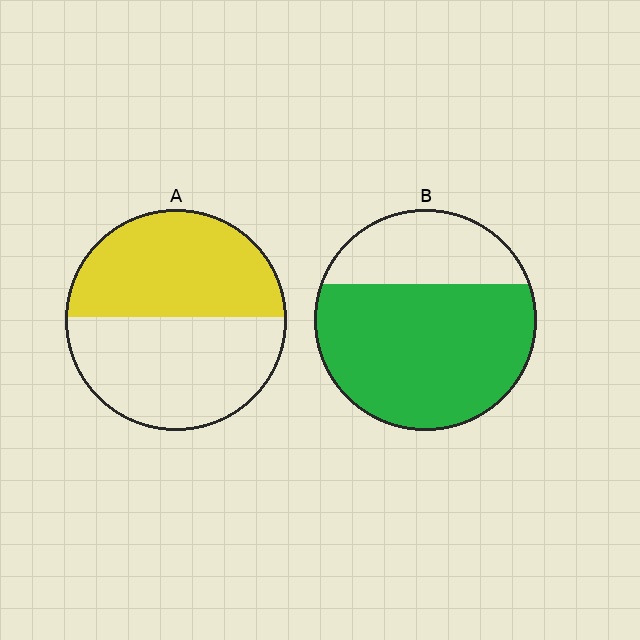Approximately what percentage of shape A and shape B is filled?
A is approximately 50% and B is approximately 70%.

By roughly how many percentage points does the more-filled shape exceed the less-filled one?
By roughly 20 percentage points (B over A).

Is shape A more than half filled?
Roughly half.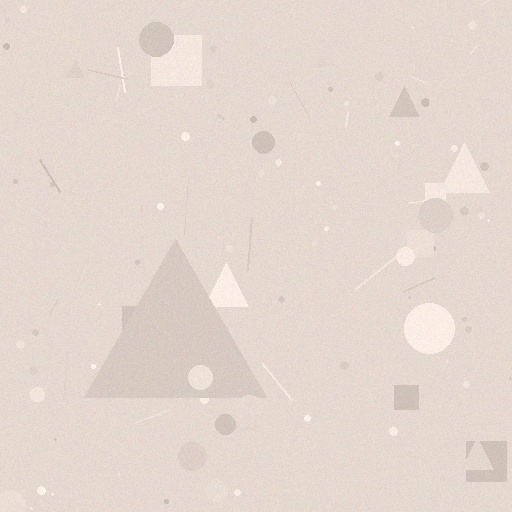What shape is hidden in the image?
A triangle is hidden in the image.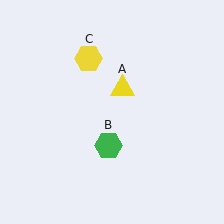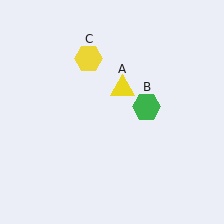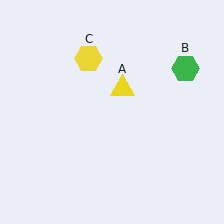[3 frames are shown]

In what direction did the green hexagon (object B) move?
The green hexagon (object B) moved up and to the right.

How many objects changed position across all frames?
1 object changed position: green hexagon (object B).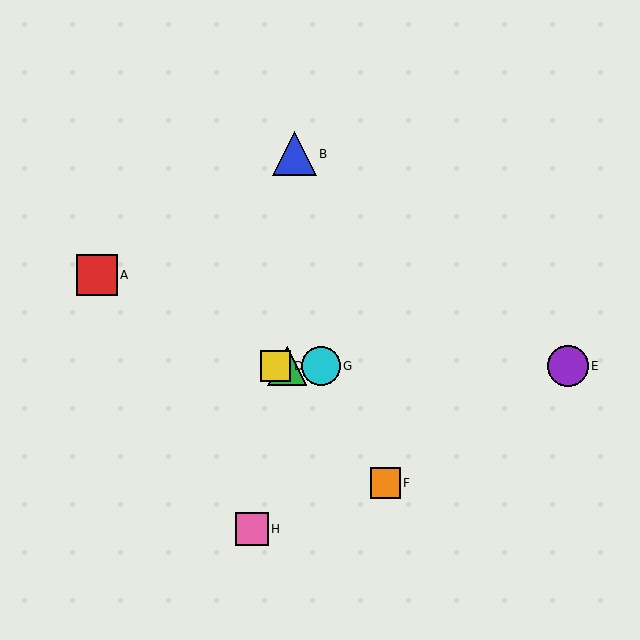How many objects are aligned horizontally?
4 objects (C, D, E, G) are aligned horizontally.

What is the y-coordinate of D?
Object D is at y≈366.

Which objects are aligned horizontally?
Objects C, D, E, G are aligned horizontally.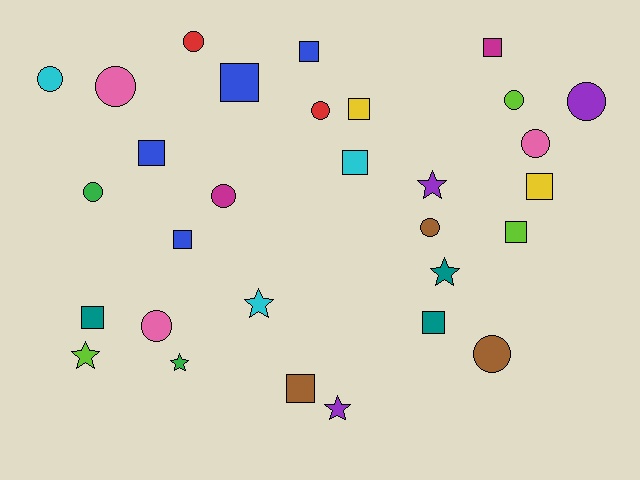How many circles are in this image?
There are 12 circles.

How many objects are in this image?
There are 30 objects.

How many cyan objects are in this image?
There are 3 cyan objects.